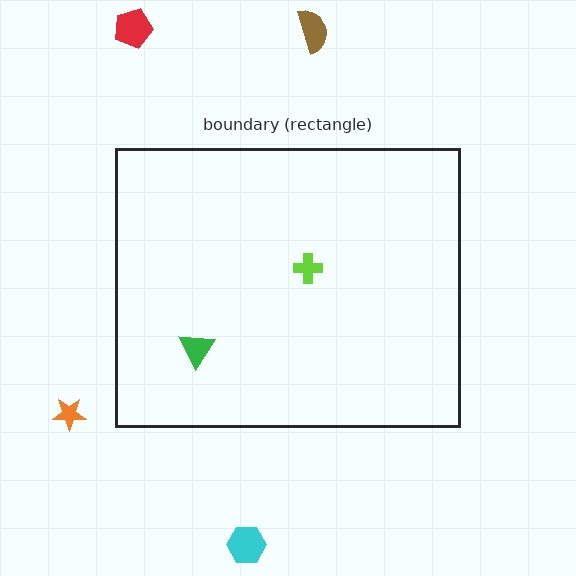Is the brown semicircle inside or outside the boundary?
Outside.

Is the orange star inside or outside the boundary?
Outside.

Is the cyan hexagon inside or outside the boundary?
Outside.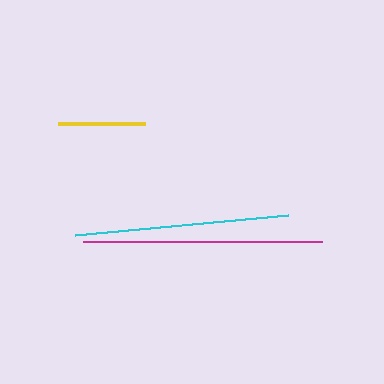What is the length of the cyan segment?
The cyan segment is approximately 213 pixels long.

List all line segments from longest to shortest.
From longest to shortest: magenta, cyan, yellow.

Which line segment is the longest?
The magenta line is the longest at approximately 239 pixels.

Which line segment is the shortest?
The yellow line is the shortest at approximately 86 pixels.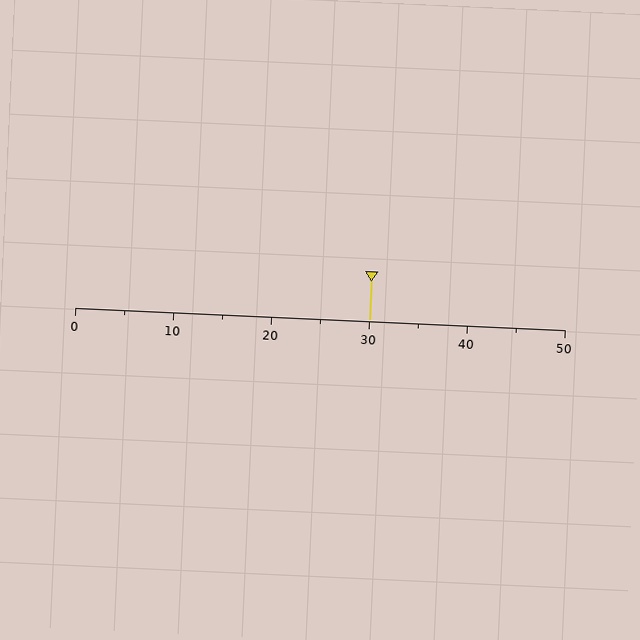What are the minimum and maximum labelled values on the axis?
The axis runs from 0 to 50.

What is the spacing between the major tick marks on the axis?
The major ticks are spaced 10 apart.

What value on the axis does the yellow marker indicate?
The marker indicates approximately 30.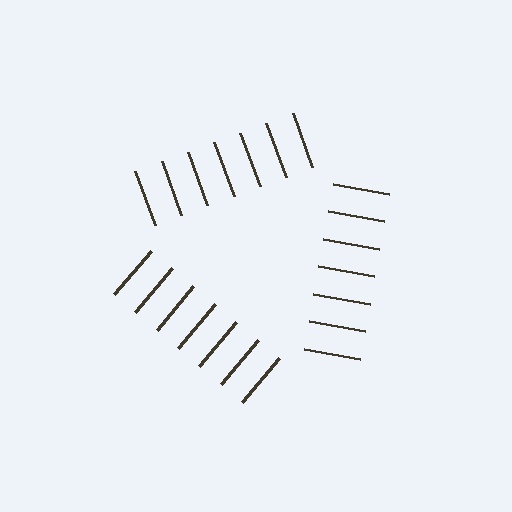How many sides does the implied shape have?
3 sides — the line-ends trace a triangle.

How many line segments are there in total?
21 — 7 along each of the 3 edges.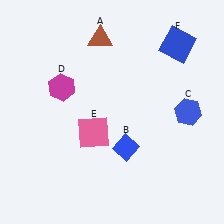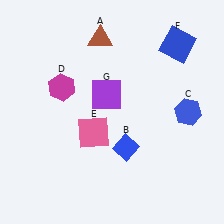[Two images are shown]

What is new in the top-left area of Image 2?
A purple square (G) was added in the top-left area of Image 2.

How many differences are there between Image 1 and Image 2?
There is 1 difference between the two images.